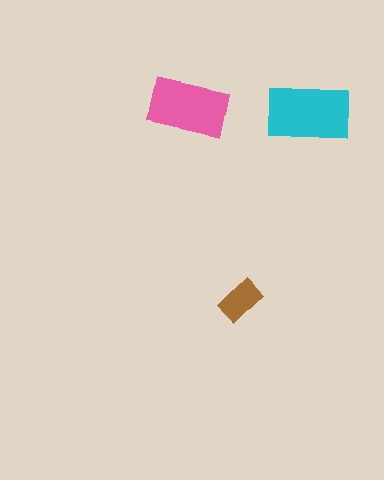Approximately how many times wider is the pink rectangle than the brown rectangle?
About 2 times wider.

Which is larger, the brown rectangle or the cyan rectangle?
The cyan one.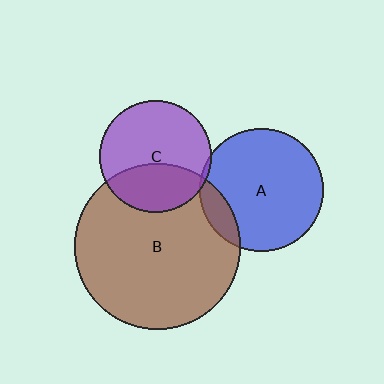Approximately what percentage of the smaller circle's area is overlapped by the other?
Approximately 15%.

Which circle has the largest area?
Circle B (brown).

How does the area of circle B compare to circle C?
Approximately 2.2 times.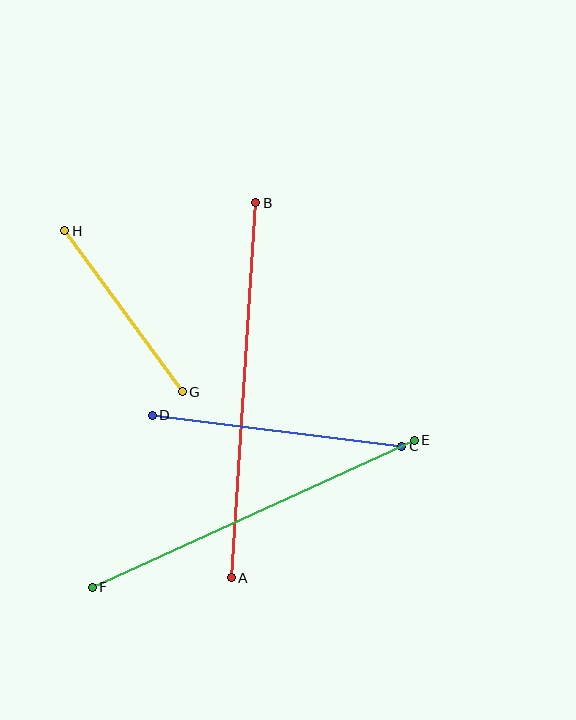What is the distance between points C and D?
The distance is approximately 251 pixels.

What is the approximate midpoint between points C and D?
The midpoint is at approximately (277, 431) pixels.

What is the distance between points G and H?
The distance is approximately 199 pixels.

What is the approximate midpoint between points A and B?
The midpoint is at approximately (243, 390) pixels.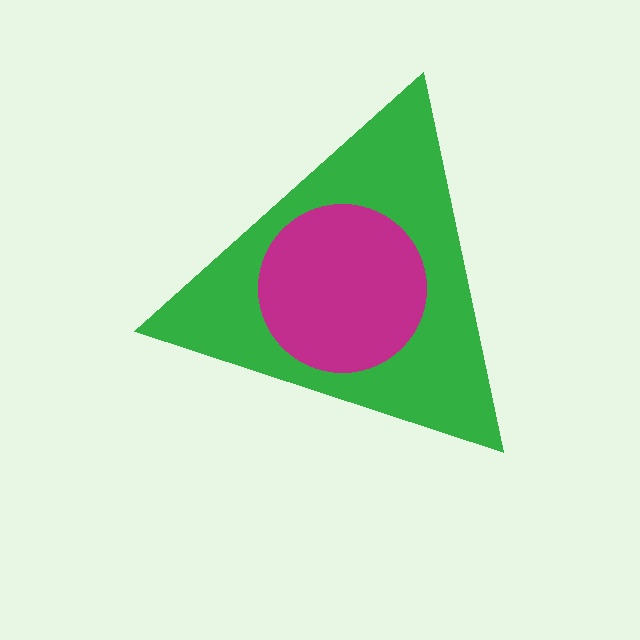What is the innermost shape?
The magenta circle.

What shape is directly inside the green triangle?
The magenta circle.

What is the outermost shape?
The green triangle.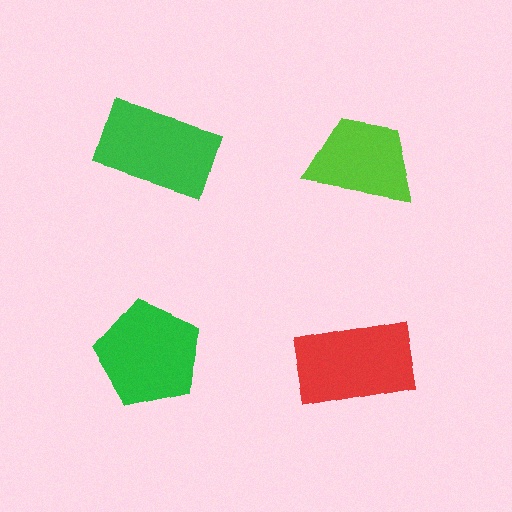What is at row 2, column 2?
A red rectangle.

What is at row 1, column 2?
A lime trapezoid.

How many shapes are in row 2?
2 shapes.